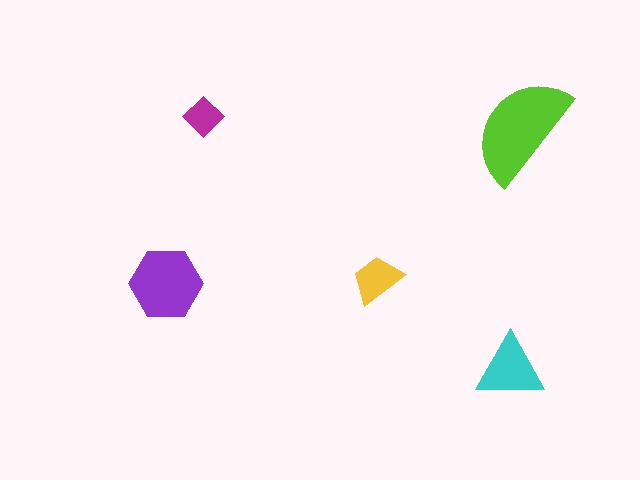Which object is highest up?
The magenta diamond is topmost.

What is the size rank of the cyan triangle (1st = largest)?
3rd.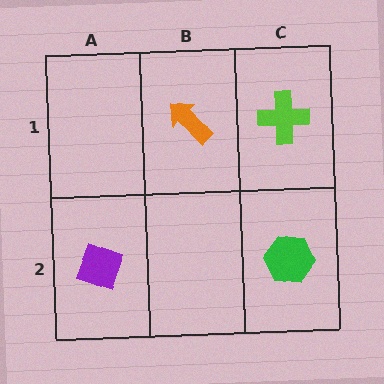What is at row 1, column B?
An orange arrow.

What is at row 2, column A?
A purple diamond.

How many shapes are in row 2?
2 shapes.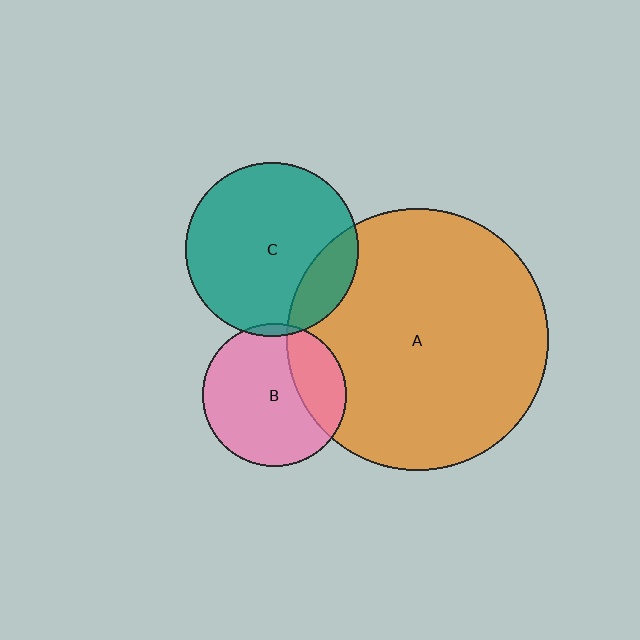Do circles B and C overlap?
Yes.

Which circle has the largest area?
Circle A (orange).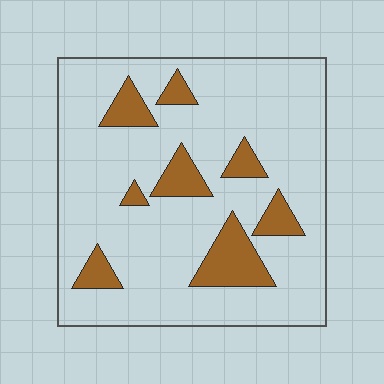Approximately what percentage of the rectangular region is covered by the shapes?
Approximately 15%.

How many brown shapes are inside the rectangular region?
8.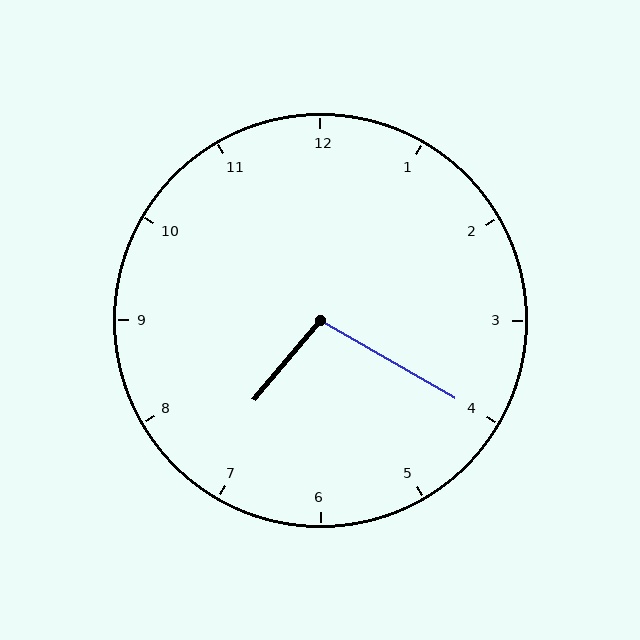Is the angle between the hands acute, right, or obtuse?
It is obtuse.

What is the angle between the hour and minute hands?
Approximately 100 degrees.